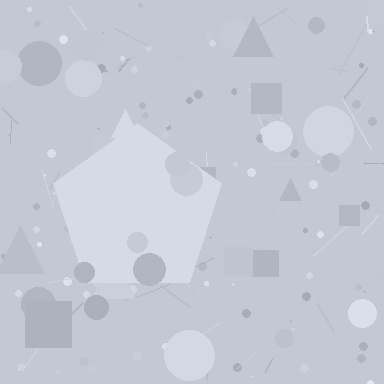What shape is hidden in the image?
A pentagon is hidden in the image.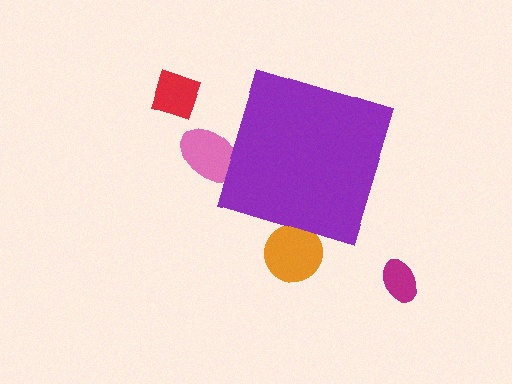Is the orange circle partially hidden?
Yes, the orange circle is partially hidden behind the purple diamond.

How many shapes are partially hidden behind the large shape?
2 shapes are partially hidden.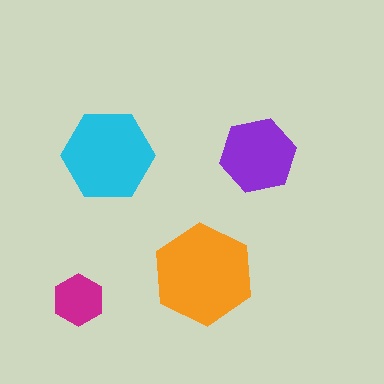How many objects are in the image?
There are 4 objects in the image.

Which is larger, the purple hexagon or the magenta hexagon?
The purple one.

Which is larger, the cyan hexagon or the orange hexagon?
The orange one.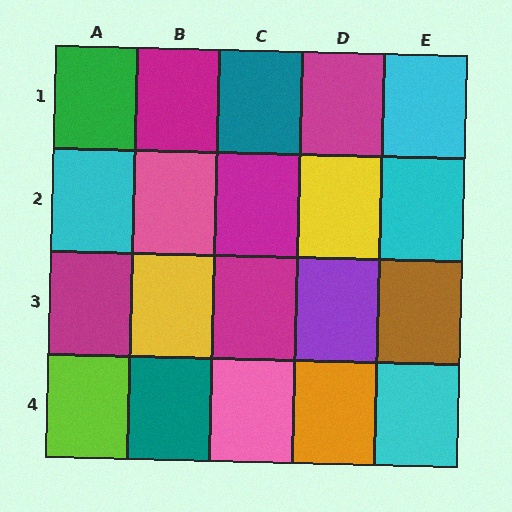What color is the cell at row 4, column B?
Teal.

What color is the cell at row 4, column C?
Pink.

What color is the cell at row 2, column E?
Cyan.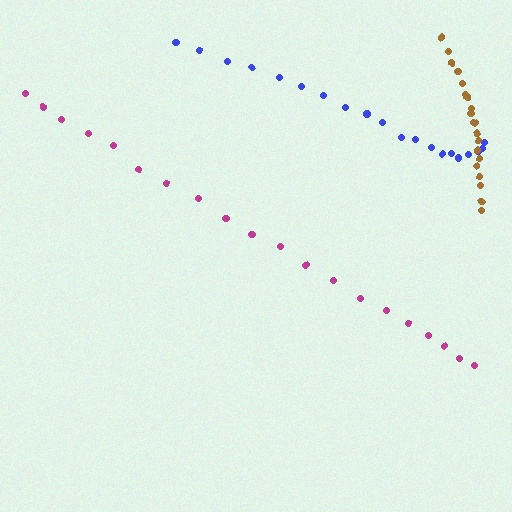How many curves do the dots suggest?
There are 3 distinct paths.